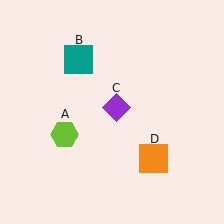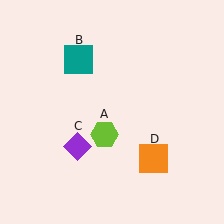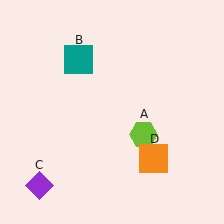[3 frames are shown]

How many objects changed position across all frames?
2 objects changed position: lime hexagon (object A), purple diamond (object C).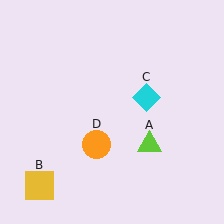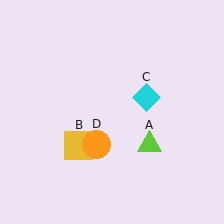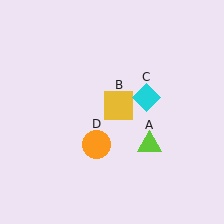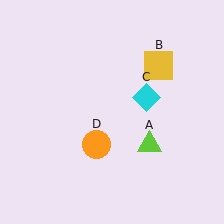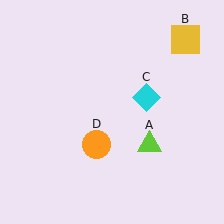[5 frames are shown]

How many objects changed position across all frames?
1 object changed position: yellow square (object B).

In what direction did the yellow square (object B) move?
The yellow square (object B) moved up and to the right.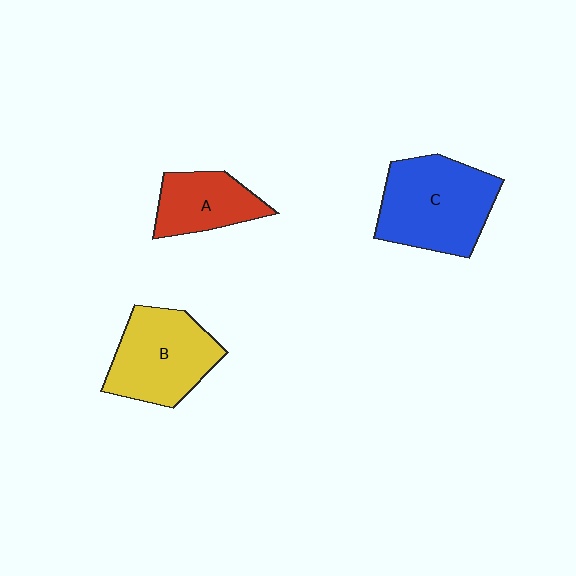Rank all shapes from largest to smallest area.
From largest to smallest: C (blue), B (yellow), A (red).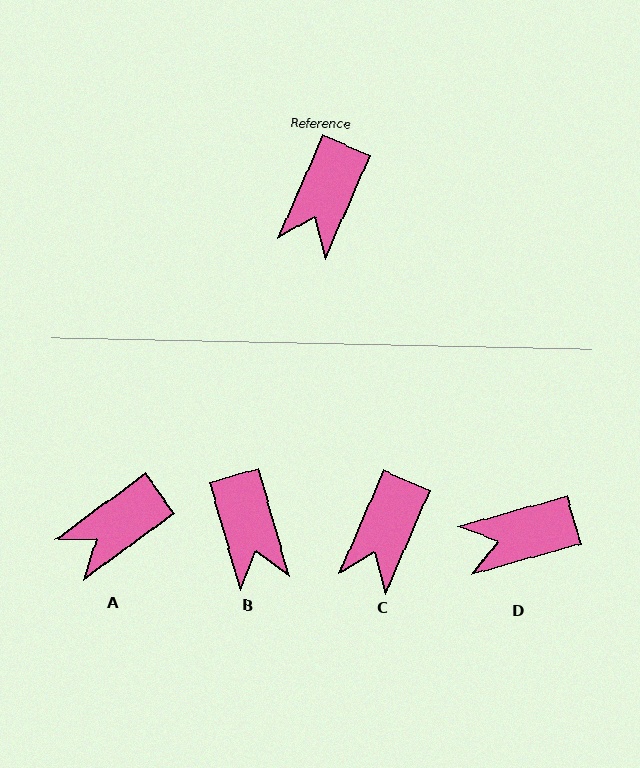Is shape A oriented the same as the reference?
No, it is off by about 30 degrees.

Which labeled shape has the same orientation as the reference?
C.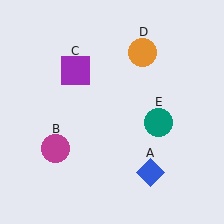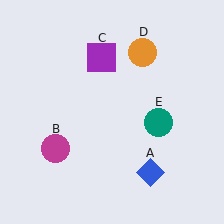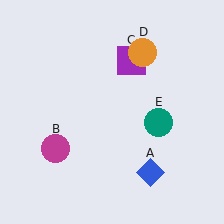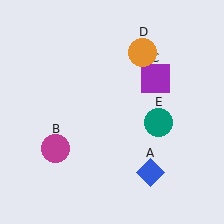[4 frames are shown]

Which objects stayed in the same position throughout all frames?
Blue diamond (object A) and magenta circle (object B) and orange circle (object D) and teal circle (object E) remained stationary.